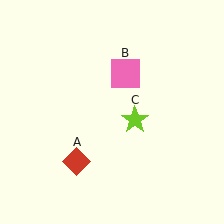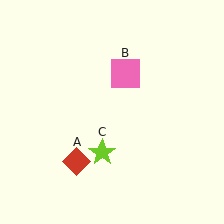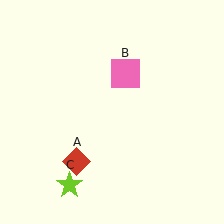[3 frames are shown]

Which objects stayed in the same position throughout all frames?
Red diamond (object A) and pink square (object B) remained stationary.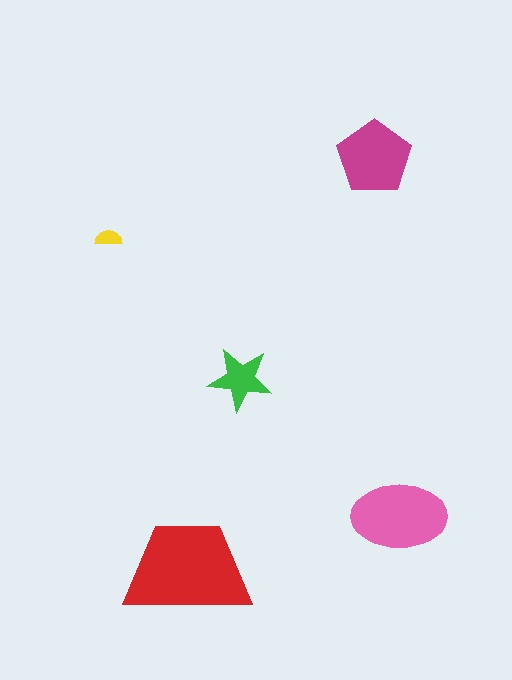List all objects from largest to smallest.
The red trapezoid, the pink ellipse, the magenta pentagon, the green star, the yellow semicircle.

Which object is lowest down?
The red trapezoid is bottommost.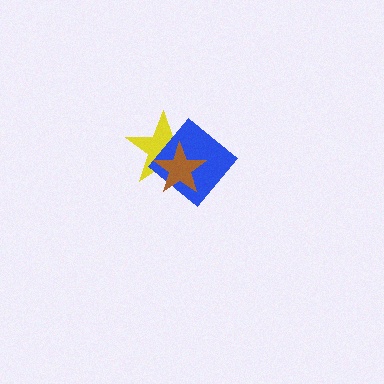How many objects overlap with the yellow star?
2 objects overlap with the yellow star.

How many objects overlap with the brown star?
2 objects overlap with the brown star.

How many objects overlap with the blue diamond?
2 objects overlap with the blue diamond.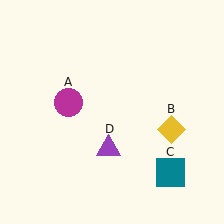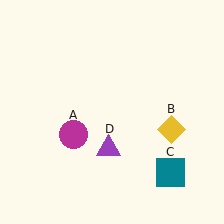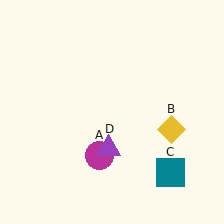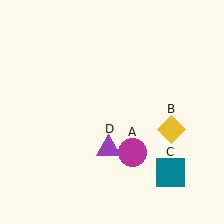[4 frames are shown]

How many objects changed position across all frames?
1 object changed position: magenta circle (object A).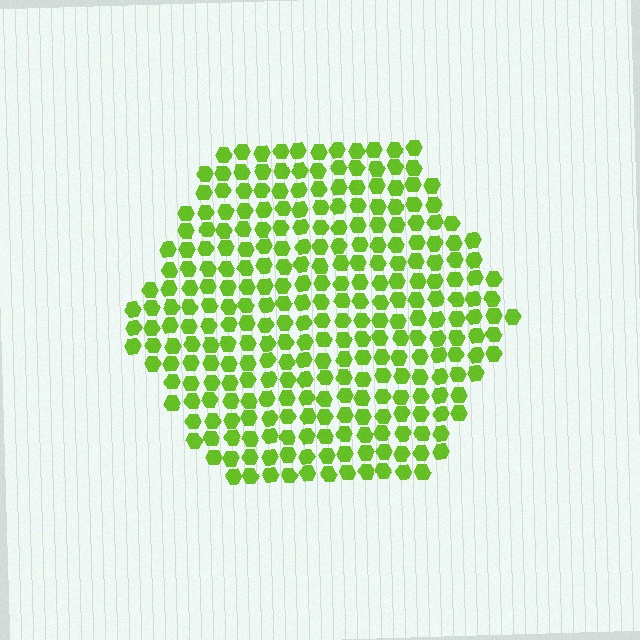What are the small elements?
The small elements are hexagons.